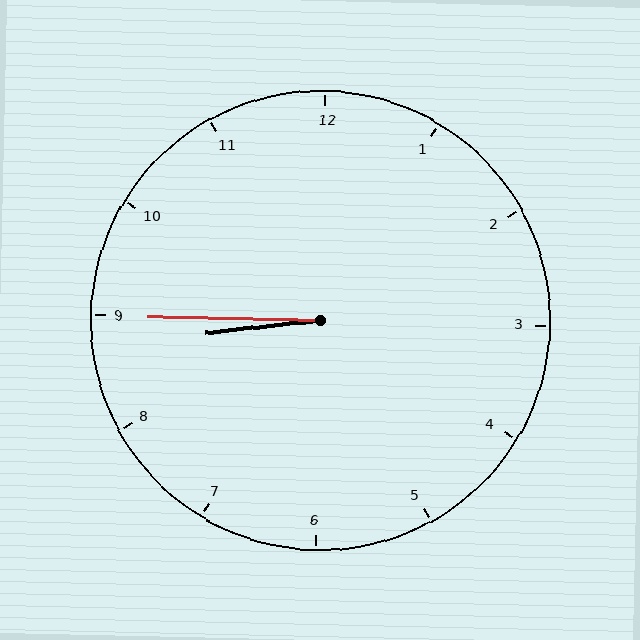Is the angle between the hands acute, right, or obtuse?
It is acute.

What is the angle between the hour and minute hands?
Approximately 8 degrees.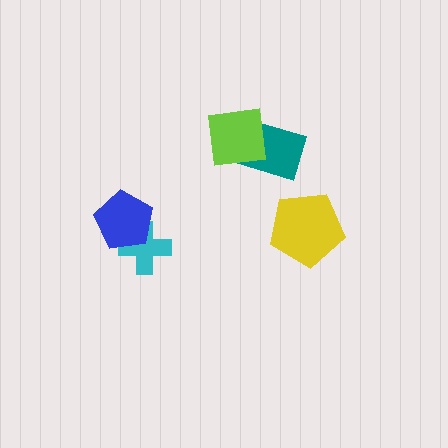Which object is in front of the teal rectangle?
The lime square is in front of the teal rectangle.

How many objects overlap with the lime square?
1 object overlaps with the lime square.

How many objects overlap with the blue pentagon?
1 object overlaps with the blue pentagon.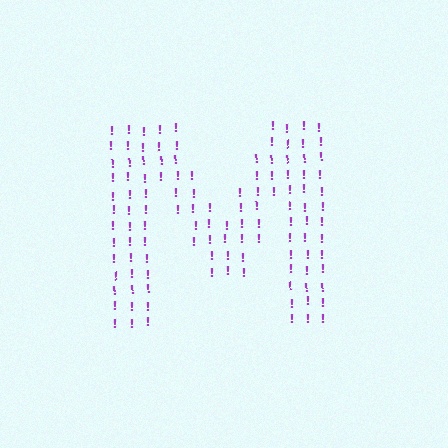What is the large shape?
The large shape is the letter M.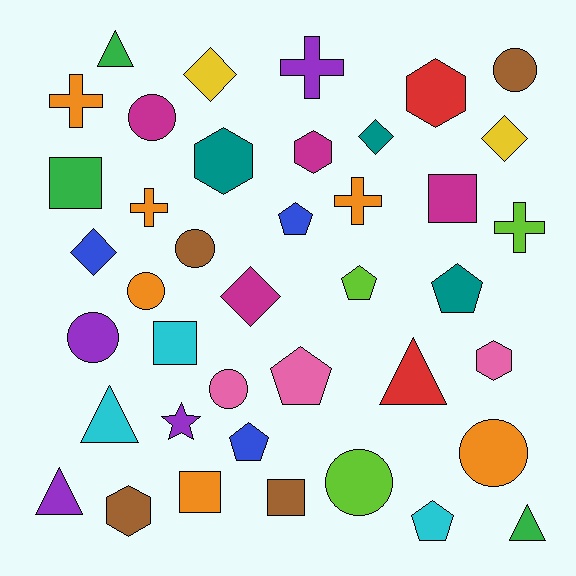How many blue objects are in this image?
There are 3 blue objects.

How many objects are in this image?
There are 40 objects.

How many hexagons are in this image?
There are 5 hexagons.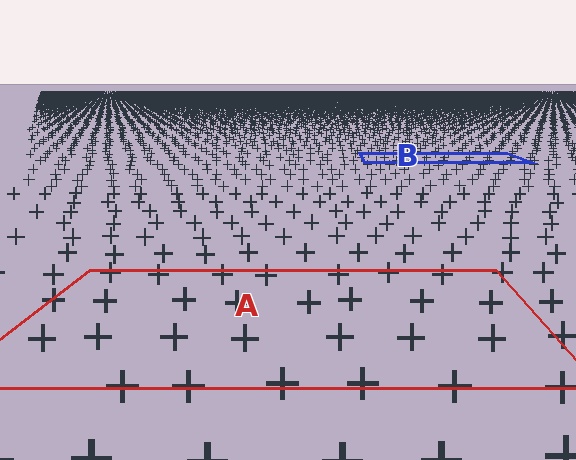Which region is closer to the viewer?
Region A is closer. The texture elements there are larger and more spread out.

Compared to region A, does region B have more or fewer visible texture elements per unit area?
Region B has more texture elements per unit area — they are packed more densely because it is farther away.